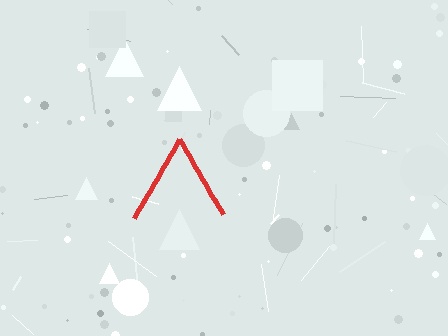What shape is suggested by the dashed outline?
The dashed outline suggests a triangle.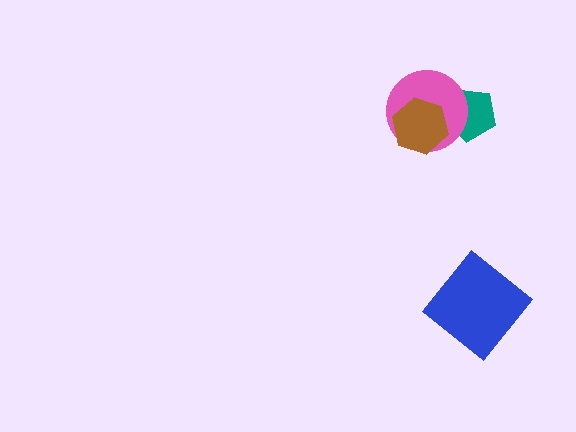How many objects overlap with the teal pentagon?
2 objects overlap with the teal pentagon.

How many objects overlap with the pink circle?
2 objects overlap with the pink circle.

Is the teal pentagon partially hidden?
Yes, it is partially covered by another shape.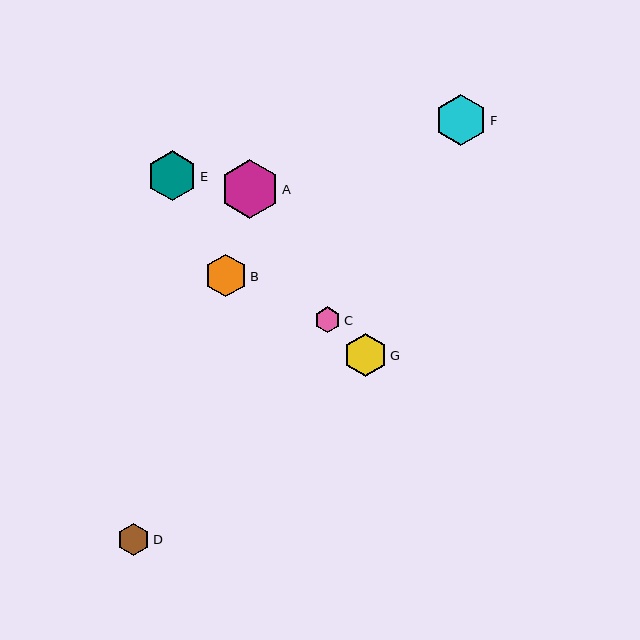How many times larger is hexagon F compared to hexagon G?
Hexagon F is approximately 1.2 times the size of hexagon G.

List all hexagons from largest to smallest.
From largest to smallest: A, F, E, G, B, D, C.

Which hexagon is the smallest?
Hexagon C is the smallest with a size of approximately 26 pixels.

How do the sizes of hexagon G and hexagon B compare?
Hexagon G and hexagon B are approximately the same size.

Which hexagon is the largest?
Hexagon A is the largest with a size of approximately 59 pixels.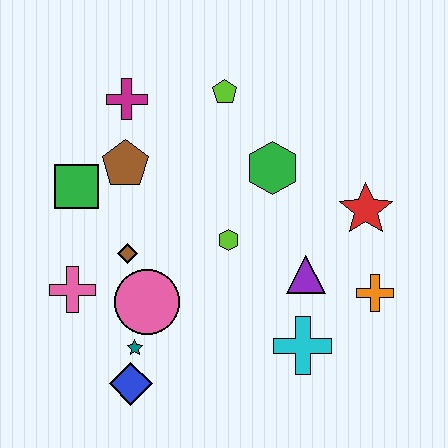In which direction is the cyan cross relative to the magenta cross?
The cyan cross is below the magenta cross.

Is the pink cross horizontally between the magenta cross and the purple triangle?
No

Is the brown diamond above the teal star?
Yes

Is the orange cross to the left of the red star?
No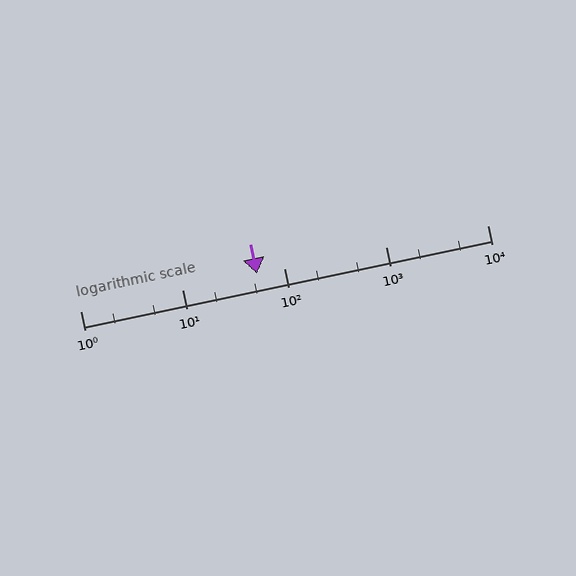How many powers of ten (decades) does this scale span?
The scale spans 4 decades, from 1 to 10000.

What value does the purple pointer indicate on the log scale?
The pointer indicates approximately 55.